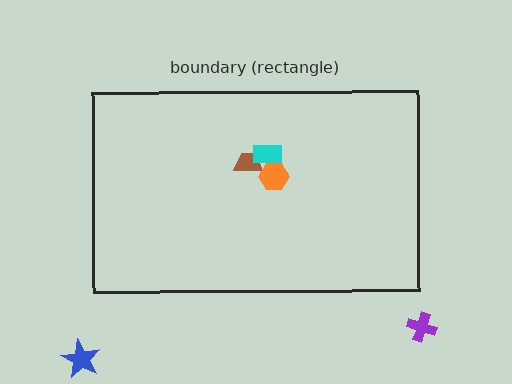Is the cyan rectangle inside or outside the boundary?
Inside.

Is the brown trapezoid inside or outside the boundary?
Inside.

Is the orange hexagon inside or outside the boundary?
Inside.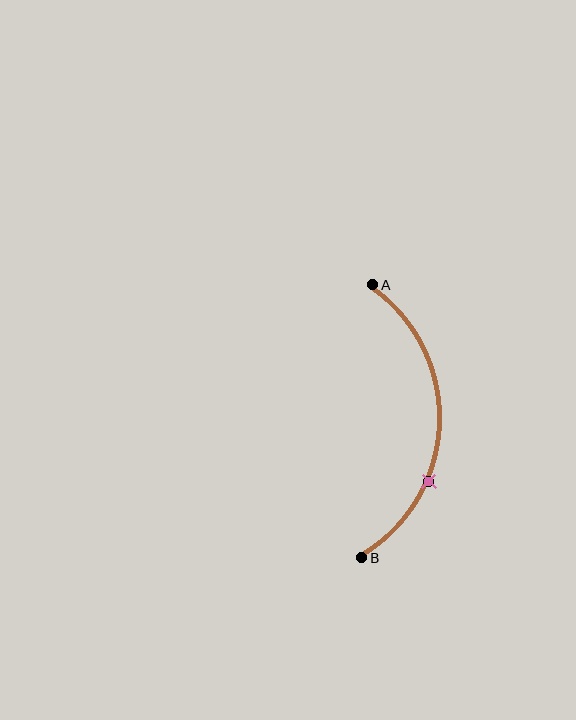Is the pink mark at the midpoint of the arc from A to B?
No. The pink mark lies on the arc but is closer to endpoint B. The arc midpoint would be at the point on the curve equidistant along the arc from both A and B.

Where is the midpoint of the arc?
The arc midpoint is the point on the curve farthest from the straight line joining A and B. It sits to the right of that line.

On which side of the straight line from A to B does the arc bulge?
The arc bulges to the right of the straight line connecting A and B.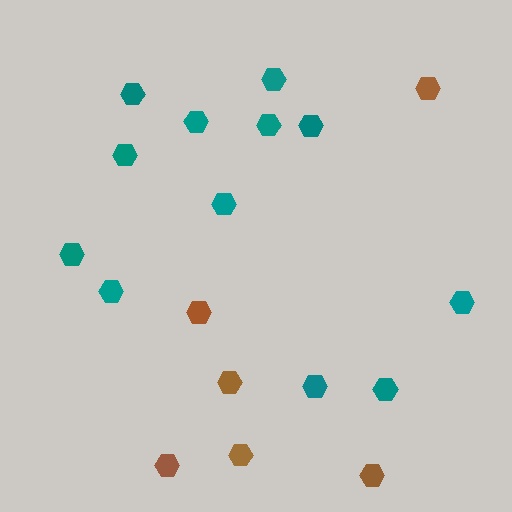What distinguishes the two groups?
There are 2 groups: one group of teal hexagons (12) and one group of brown hexagons (6).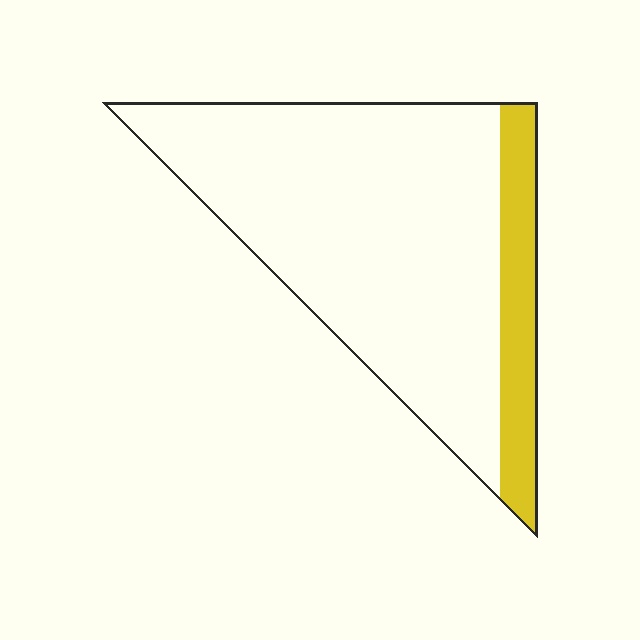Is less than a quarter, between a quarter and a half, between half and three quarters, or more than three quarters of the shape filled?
Less than a quarter.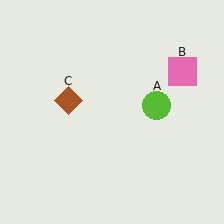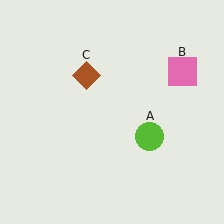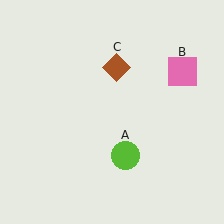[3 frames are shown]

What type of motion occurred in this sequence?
The lime circle (object A), brown diamond (object C) rotated clockwise around the center of the scene.